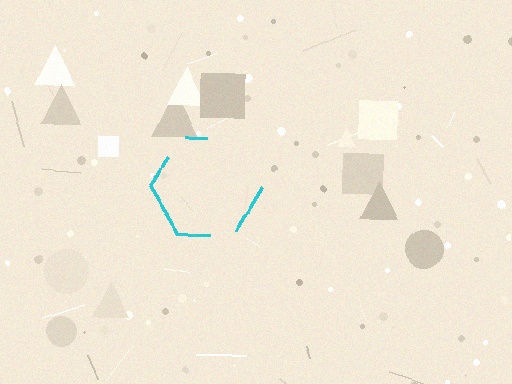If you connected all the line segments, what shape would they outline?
They would outline a hexagon.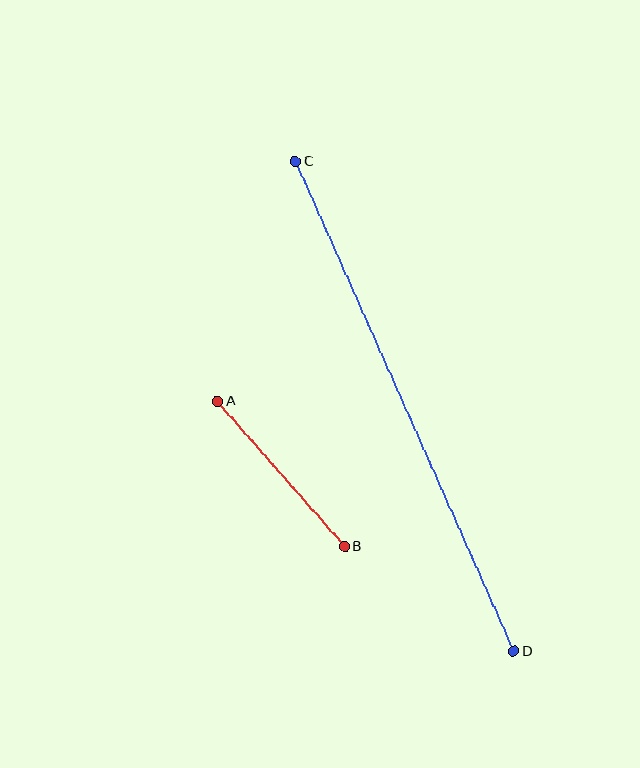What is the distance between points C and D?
The distance is approximately 536 pixels.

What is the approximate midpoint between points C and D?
The midpoint is at approximately (405, 406) pixels.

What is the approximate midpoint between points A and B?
The midpoint is at approximately (281, 474) pixels.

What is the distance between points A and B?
The distance is approximately 193 pixels.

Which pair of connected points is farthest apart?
Points C and D are farthest apart.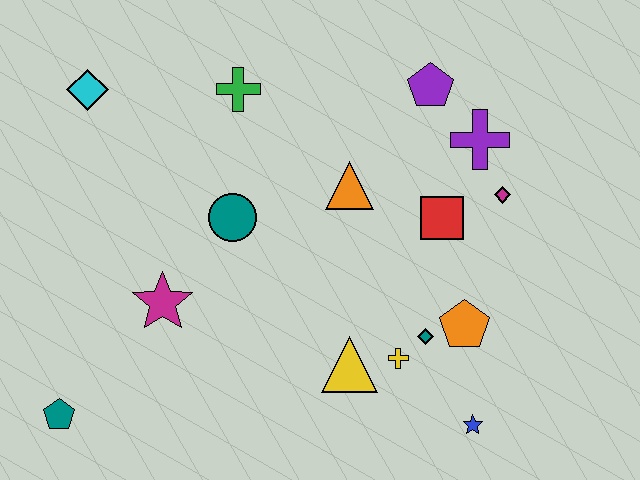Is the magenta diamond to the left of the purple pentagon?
No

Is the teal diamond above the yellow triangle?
Yes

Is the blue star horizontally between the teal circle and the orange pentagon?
No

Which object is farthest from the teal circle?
The blue star is farthest from the teal circle.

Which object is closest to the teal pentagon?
The magenta star is closest to the teal pentagon.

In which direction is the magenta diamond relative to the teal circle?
The magenta diamond is to the right of the teal circle.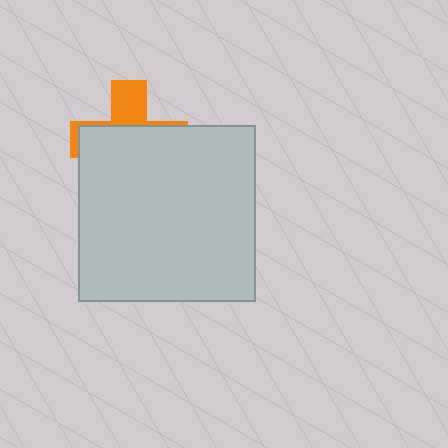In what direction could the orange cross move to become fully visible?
The orange cross could move up. That would shift it out from behind the light gray square entirely.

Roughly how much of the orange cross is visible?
A small part of it is visible (roughly 31%).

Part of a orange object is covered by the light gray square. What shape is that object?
It is a cross.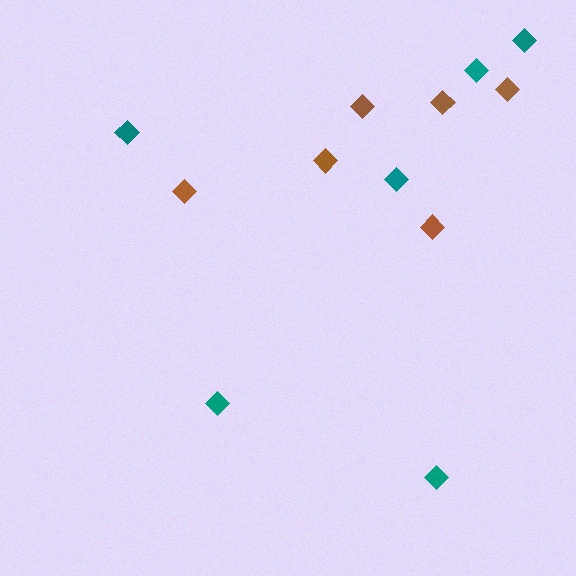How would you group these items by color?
There are 2 groups: one group of teal diamonds (6) and one group of brown diamonds (6).